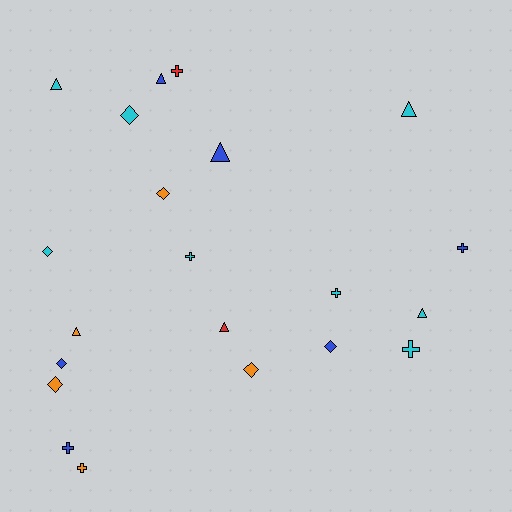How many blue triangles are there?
There are 2 blue triangles.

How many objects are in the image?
There are 21 objects.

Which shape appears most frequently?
Cross, with 7 objects.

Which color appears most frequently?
Cyan, with 8 objects.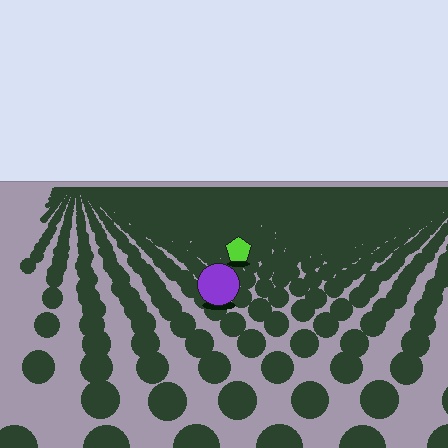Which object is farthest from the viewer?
The lime pentagon is farthest from the viewer. It appears smaller and the ground texture around it is denser.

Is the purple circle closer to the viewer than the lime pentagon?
Yes. The purple circle is closer — you can tell from the texture gradient: the ground texture is coarser near it.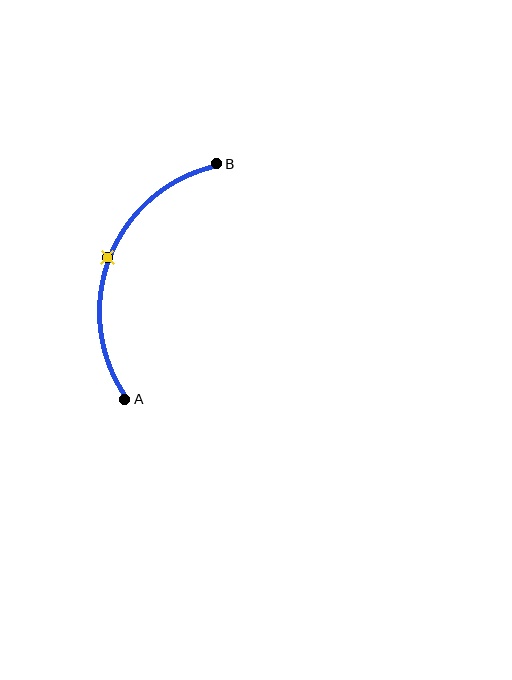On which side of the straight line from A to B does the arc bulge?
The arc bulges to the left of the straight line connecting A and B.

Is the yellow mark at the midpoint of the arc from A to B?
Yes. The yellow mark lies on the arc at equal arc-length from both A and B — it is the arc midpoint.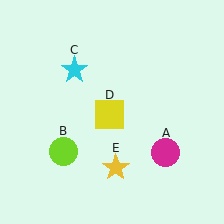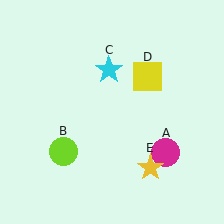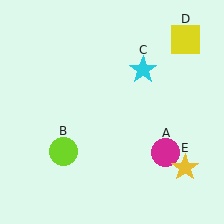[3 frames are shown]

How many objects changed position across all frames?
3 objects changed position: cyan star (object C), yellow square (object D), yellow star (object E).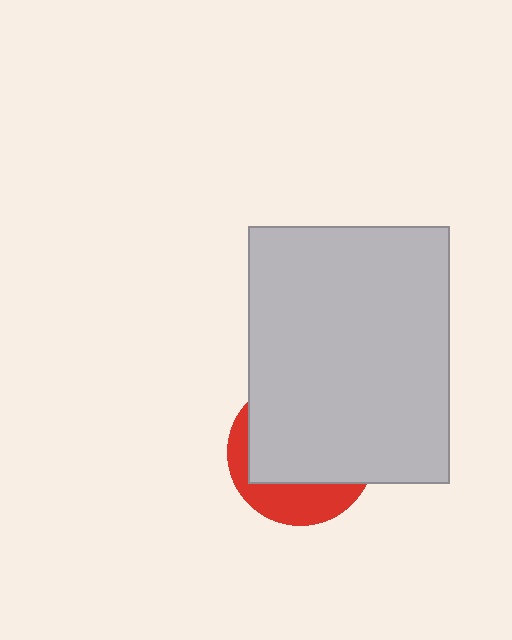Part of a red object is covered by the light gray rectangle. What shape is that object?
It is a circle.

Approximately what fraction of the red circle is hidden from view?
Roughly 68% of the red circle is hidden behind the light gray rectangle.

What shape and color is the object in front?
The object in front is a light gray rectangle.